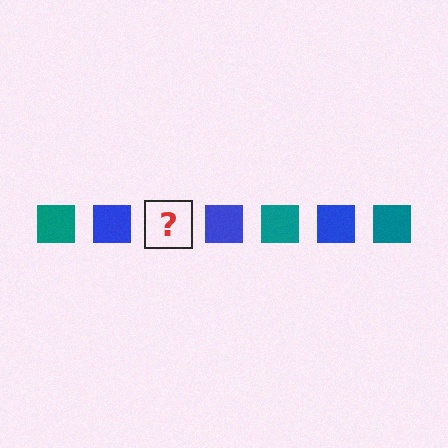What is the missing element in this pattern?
The missing element is a teal square.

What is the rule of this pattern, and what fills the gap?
The rule is that the pattern cycles through teal, blue squares. The gap should be filled with a teal square.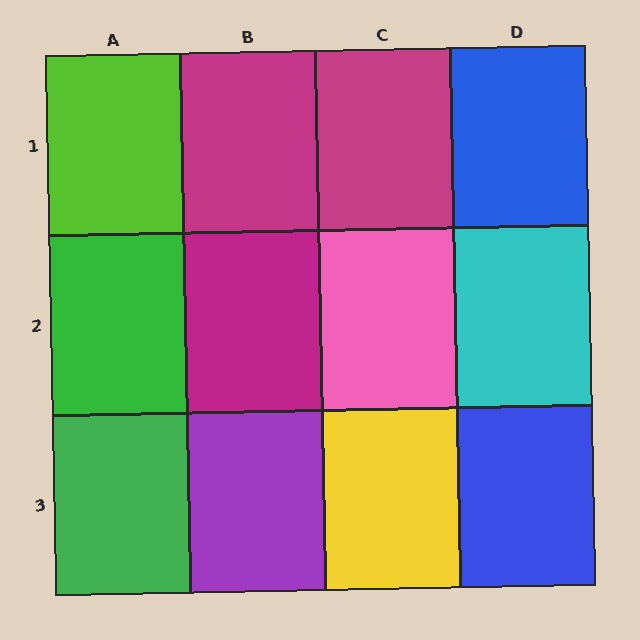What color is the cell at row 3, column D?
Blue.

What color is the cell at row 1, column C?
Magenta.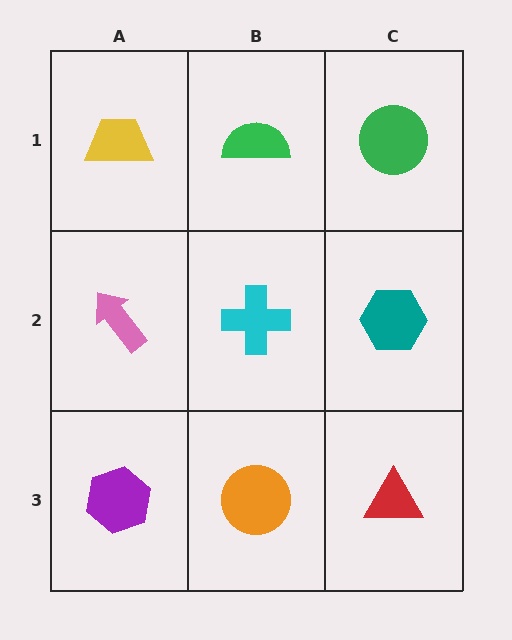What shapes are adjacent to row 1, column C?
A teal hexagon (row 2, column C), a green semicircle (row 1, column B).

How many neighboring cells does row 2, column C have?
3.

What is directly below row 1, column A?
A pink arrow.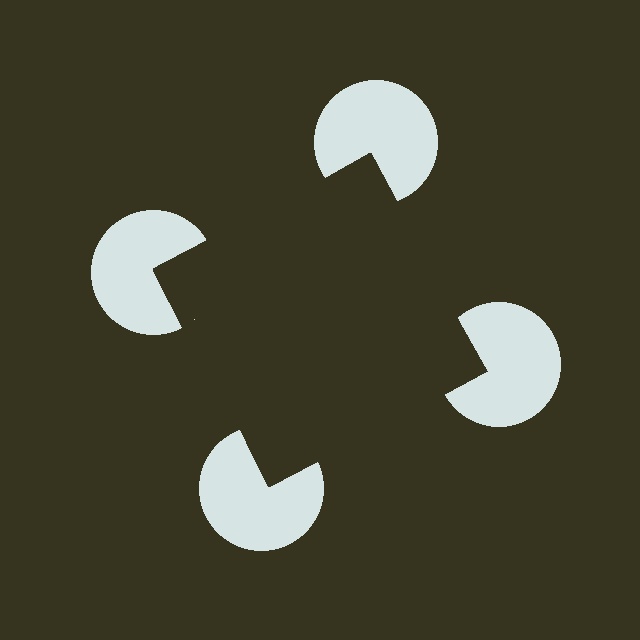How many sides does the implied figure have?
4 sides.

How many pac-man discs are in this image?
There are 4 — one at each vertex of the illusory square.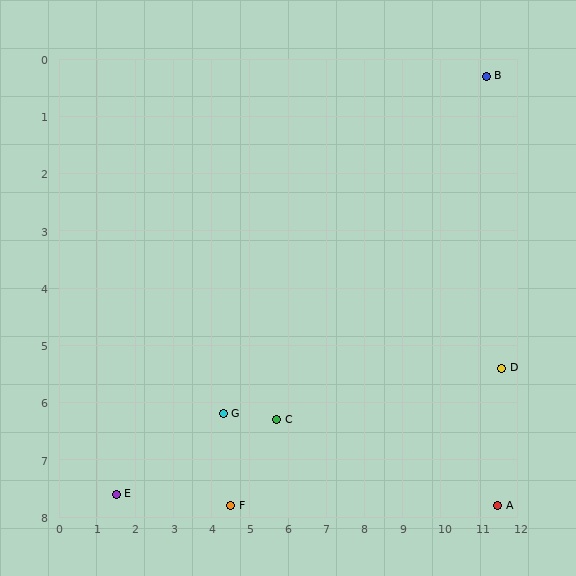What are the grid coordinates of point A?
Point A is at approximately (11.5, 7.8).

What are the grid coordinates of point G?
Point G is at approximately (4.3, 6.2).